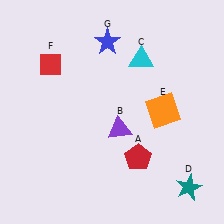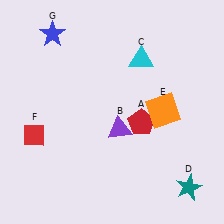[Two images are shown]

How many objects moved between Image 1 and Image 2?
3 objects moved between the two images.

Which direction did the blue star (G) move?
The blue star (G) moved left.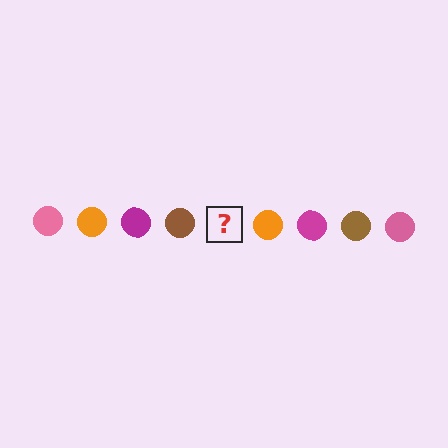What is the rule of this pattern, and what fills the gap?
The rule is that the pattern cycles through pink, orange, magenta, brown circles. The gap should be filled with a pink circle.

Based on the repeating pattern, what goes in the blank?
The blank should be a pink circle.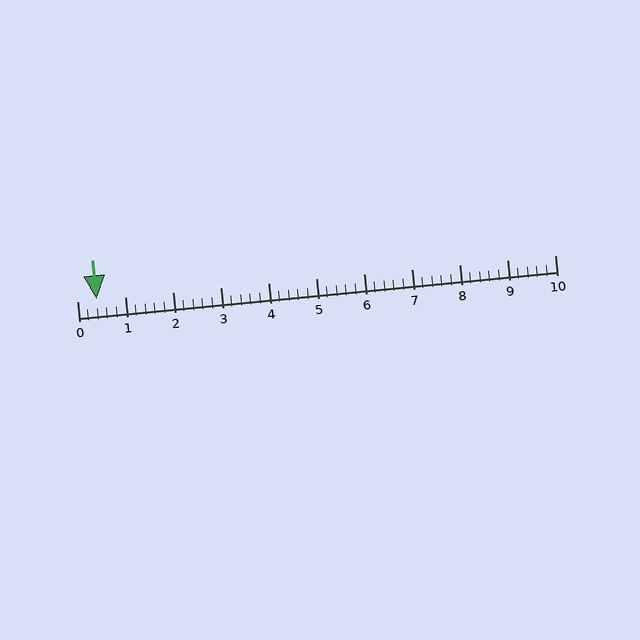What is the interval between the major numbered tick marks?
The major tick marks are spaced 1 units apart.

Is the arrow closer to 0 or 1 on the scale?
The arrow is closer to 0.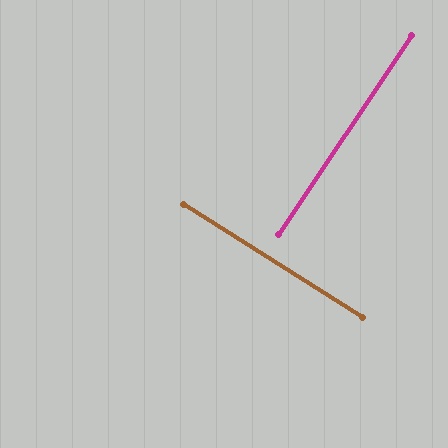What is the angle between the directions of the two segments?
Approximately 89 degrees.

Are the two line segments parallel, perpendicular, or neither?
Perpendicular — they meet at approximately 89°.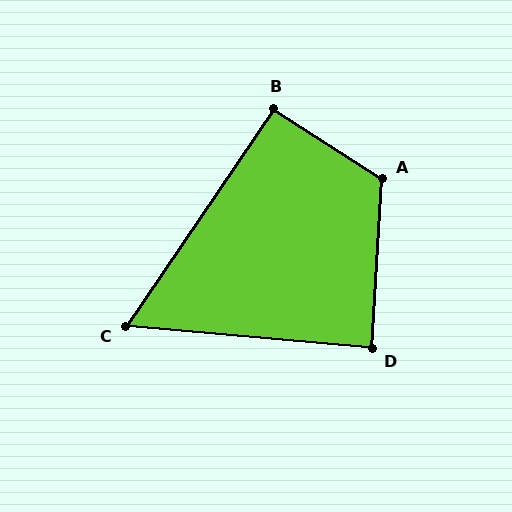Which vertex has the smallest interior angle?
C, at approximately 61 degrees.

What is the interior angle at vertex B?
Approximately 91 degrees (approximately right).